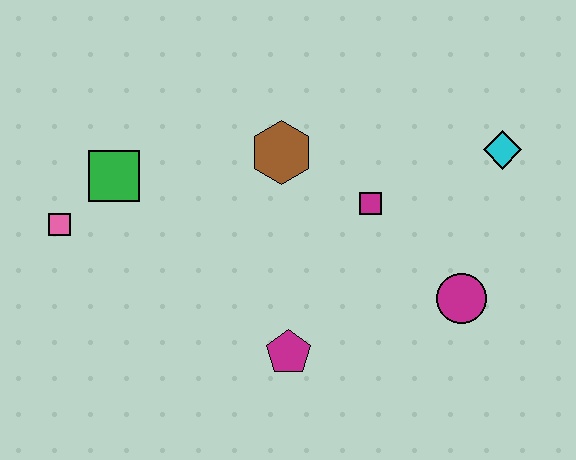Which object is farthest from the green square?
The cyan diamond is farthest from the green square.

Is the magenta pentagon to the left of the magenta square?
Yes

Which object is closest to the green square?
The pink square is closest to the green square.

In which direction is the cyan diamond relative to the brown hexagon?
The cyan diamond is to the right of the brown hexagon.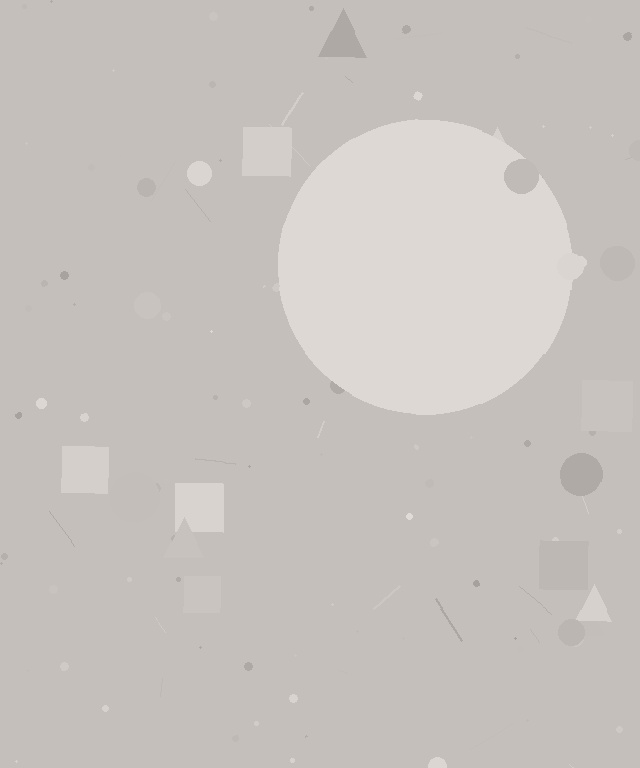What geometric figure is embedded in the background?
A circle is embedded in the background.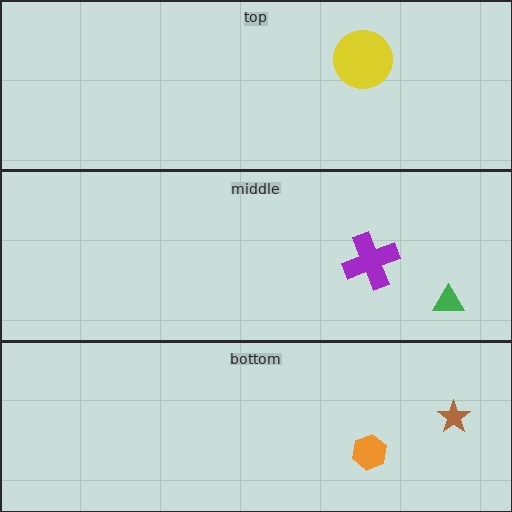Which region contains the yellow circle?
The top region.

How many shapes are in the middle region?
2.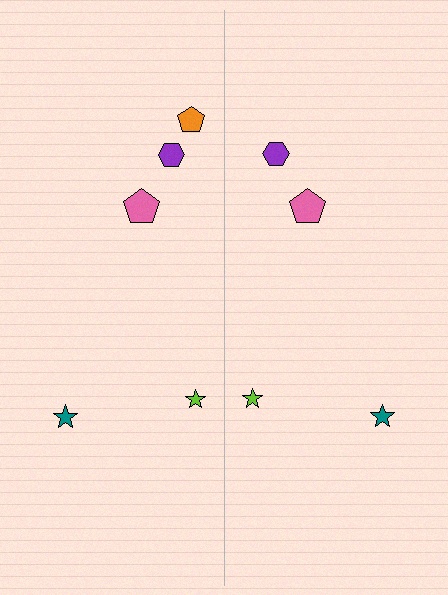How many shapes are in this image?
There are 9 shapes in this image.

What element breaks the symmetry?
A orange pentagon is missing from the right side.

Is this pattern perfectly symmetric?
No, the pattern is not perfectly symmetric. A orange pentagon is missing from the right side.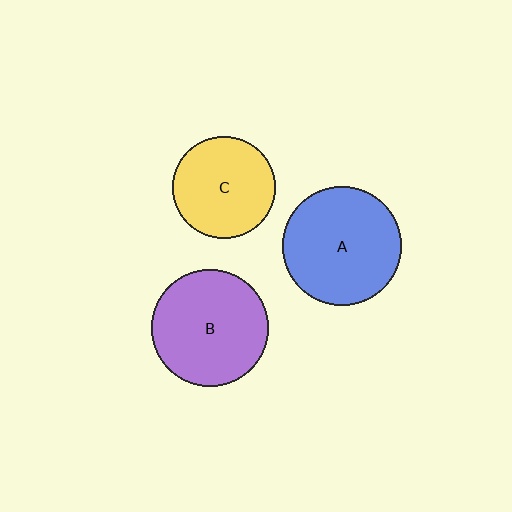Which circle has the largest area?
Circle A (blue).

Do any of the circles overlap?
No, none of the circles overlap.